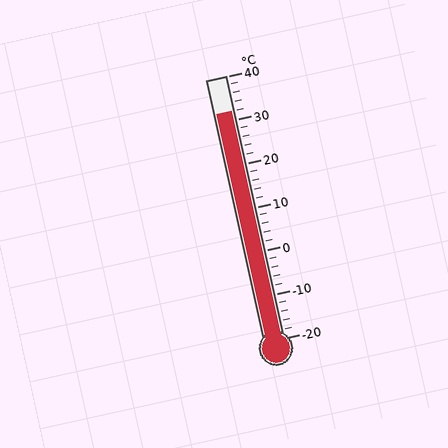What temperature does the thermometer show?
The thermometer shows approximately 32°C.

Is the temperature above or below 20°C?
The temperature is above 20°C.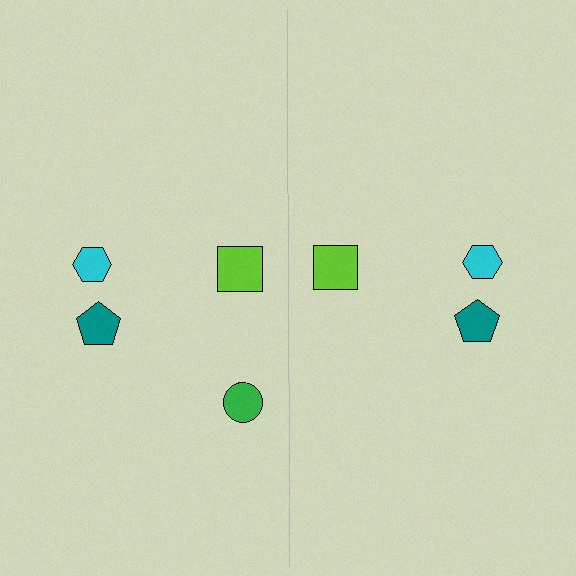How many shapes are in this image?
There are 7 shapes in this image.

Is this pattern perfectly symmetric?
No, the pattern is not perfectly symmetric. A green circle is missing from the right side.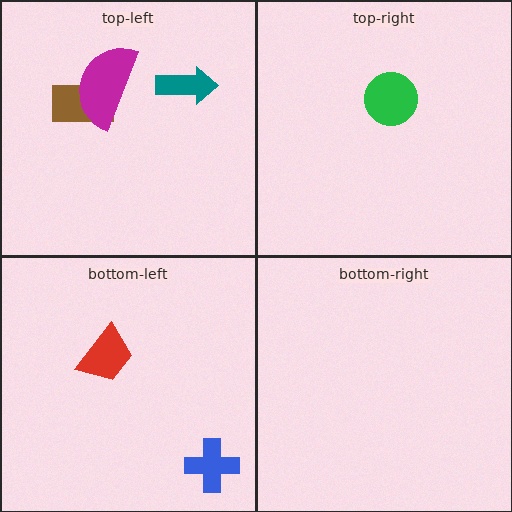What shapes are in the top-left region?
The brown rectangle, the teal arrow, the magenta semicircle.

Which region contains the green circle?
The top-right region.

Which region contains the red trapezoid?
The bottom-left region.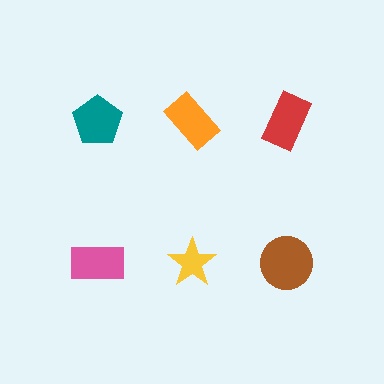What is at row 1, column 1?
A teal pentagon.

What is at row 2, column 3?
A brown circle.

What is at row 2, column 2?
A yellow star.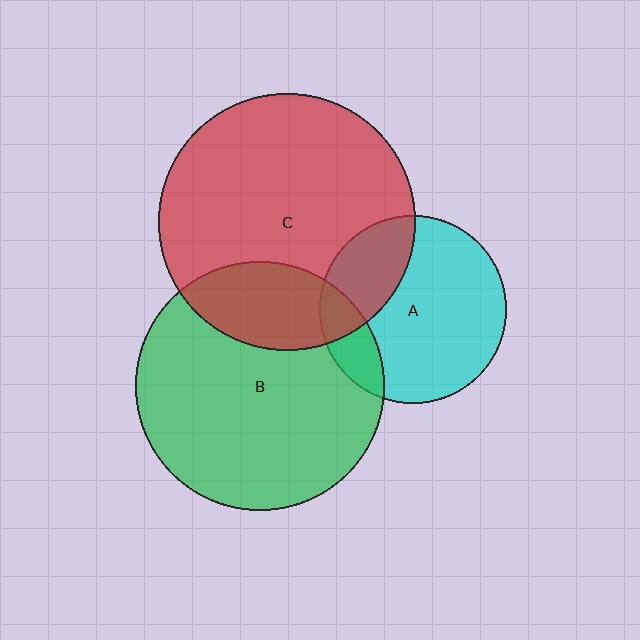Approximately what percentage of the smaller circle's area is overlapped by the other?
Approximately 25%.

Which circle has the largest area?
Circle C (red).